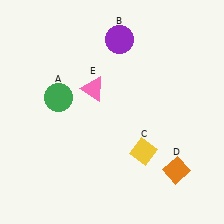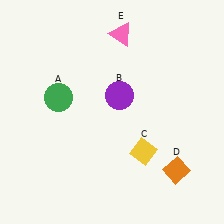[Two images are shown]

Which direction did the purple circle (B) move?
The purple circle (B) moved down.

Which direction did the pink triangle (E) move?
The pink triangle (E) moved up.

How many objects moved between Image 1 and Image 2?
2 objects moved between the two images.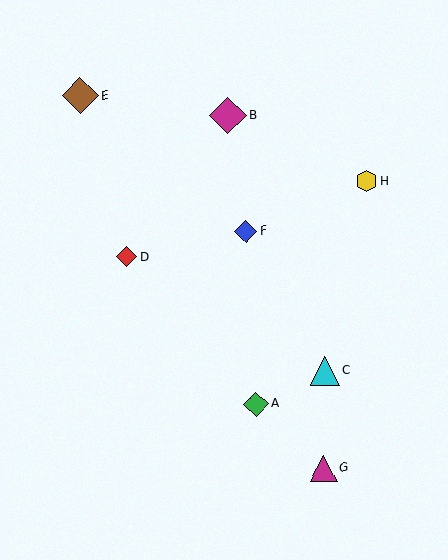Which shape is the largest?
The magenta diamond (labeled B) is the largest.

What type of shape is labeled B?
Shape B is a magenta diamond.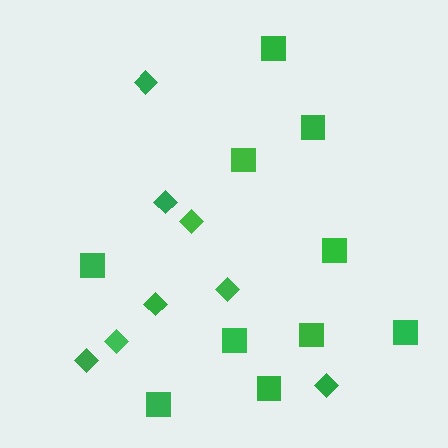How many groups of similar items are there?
There are 2 groups: one group of squares (10) and one group of diamonds (8).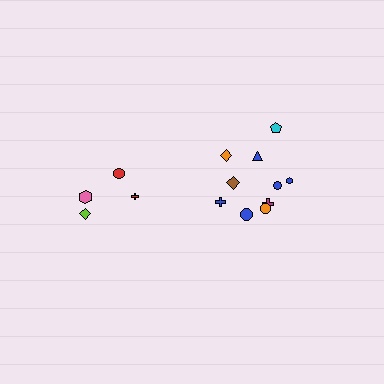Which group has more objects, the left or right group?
The right group.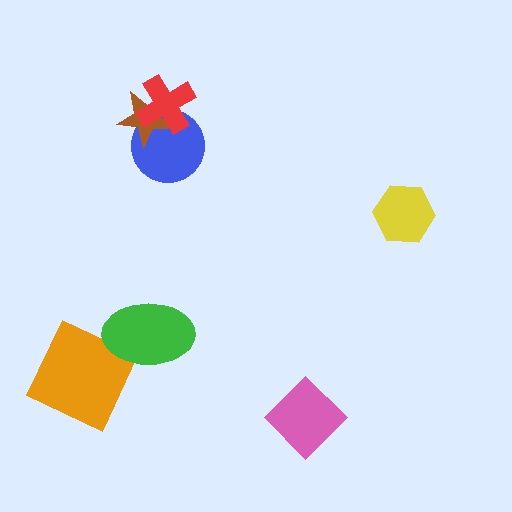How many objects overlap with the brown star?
2 objects overlap with the brown star.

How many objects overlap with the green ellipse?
1 object overlaps with the green ellipse.